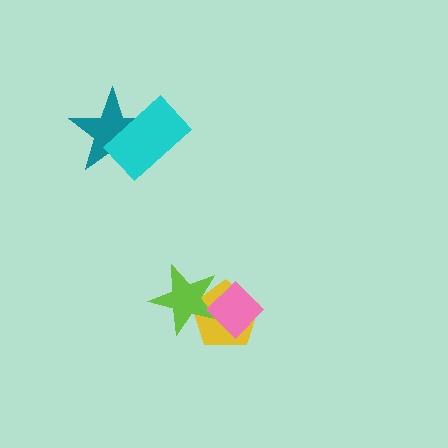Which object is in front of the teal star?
The cyan rectangle is in front of the teal star.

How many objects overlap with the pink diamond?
2 objects overlap with the pink diamond.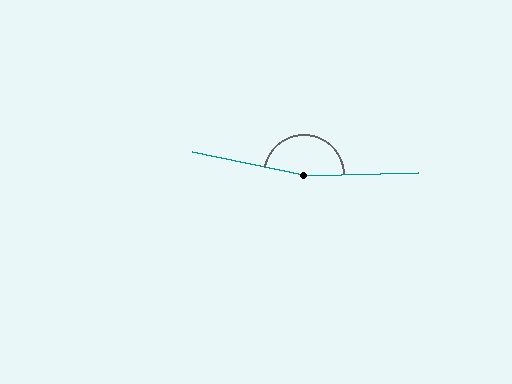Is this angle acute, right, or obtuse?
It is obtuse.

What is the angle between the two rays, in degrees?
Approximately 167 degrees.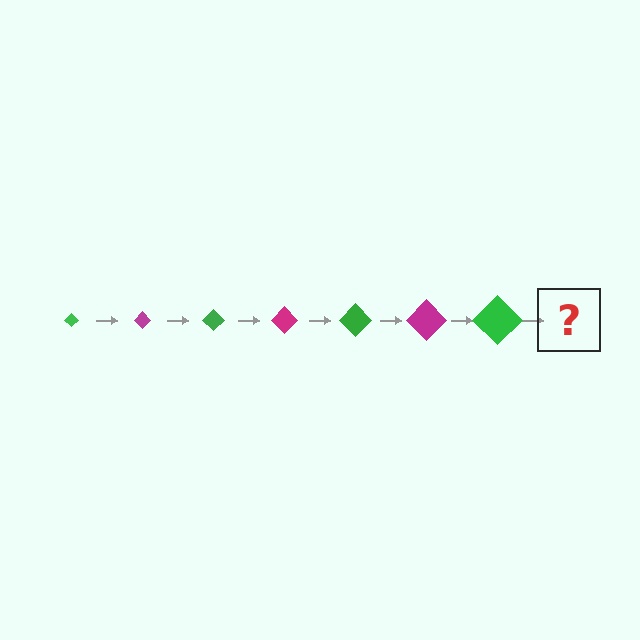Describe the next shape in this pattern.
It should be a magenta diamond, larger than the previous one.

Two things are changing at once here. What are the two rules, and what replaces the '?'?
The two rules are that the diamond grows larger each step and the color cycles through green and magenta. The '?' should be a magenta diamond, larger than the previous one.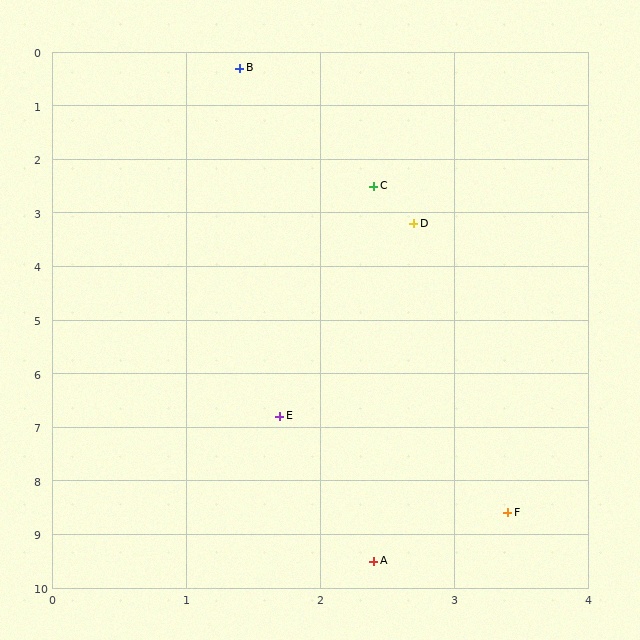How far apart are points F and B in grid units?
Points F and B are about 8.5 grid units apart.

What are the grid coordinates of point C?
Point C is at approximately (2.4, 2.5).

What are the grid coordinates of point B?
Point B is at approximately (1.4, 0.3).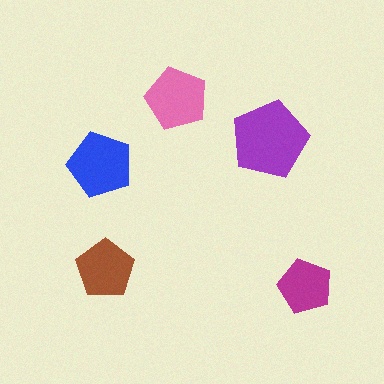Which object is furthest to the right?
The magenta pentagon is rightmost.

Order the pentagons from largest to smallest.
the purple one, the blue one, the pink one, the brown one, the magenta one.